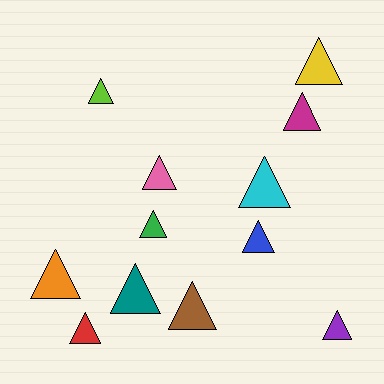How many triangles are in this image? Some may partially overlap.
There are 12 triangles.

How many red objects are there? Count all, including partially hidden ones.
There is 1 red object.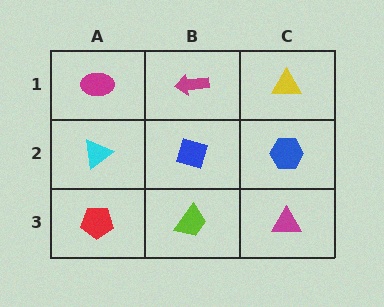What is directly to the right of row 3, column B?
A magenta triangle.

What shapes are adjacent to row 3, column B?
A blue diamond (row 2, column B), a red pentagon (row 3, column A), a magenta triangle (row 3, column C).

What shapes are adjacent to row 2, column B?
A magenta arrow (row 1, column B), a lime trapezoid (row 3, column B), a cyan triangle (row 2, column A), a blue hexagon (row 2, column C).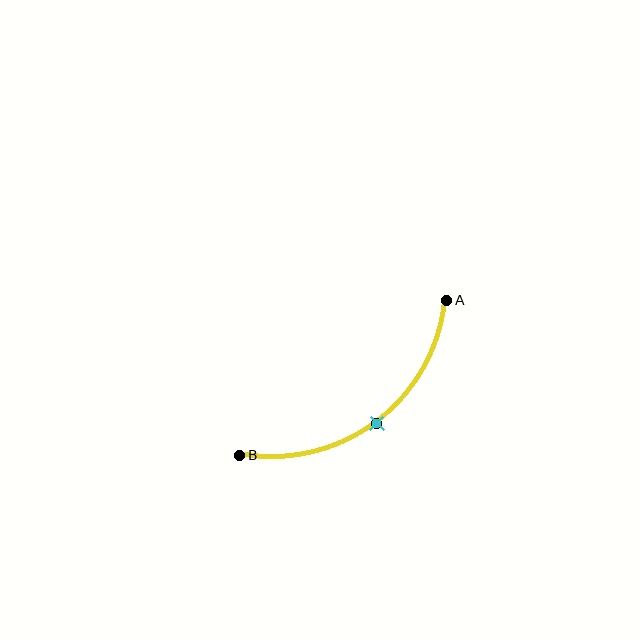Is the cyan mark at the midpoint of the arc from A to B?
Yes. The cyan mark lies on the arc at equal arc-length from both A and B — it is the arc midpoint.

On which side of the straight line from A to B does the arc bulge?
The arc bulges below and to the right of the straight line connecting A and B.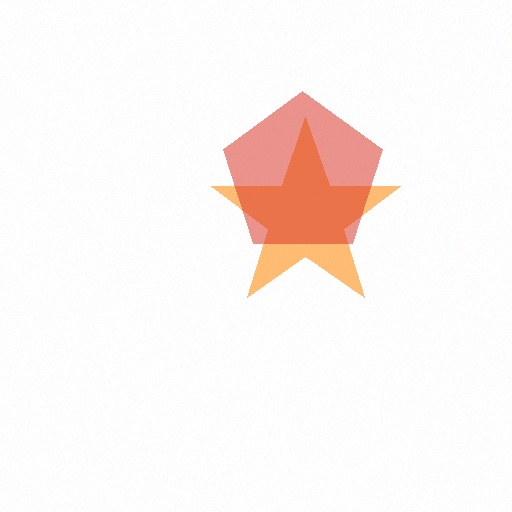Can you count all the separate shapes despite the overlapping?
Yes, there are 2 separate shapes.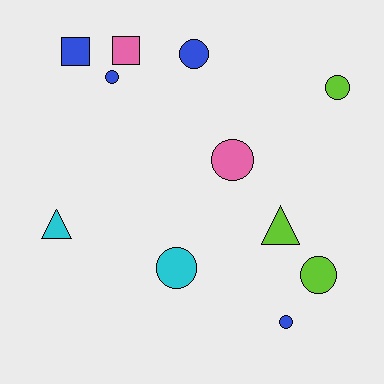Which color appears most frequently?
Blue, with 4 objects.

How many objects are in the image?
There are 11 objects.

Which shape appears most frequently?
Circle, with 7 objects.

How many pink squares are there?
There is 1 pink square.